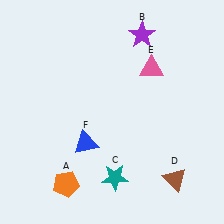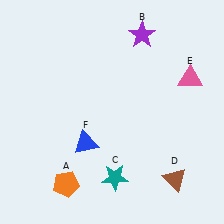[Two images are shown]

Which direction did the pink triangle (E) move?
The pink triangle (E) moved right.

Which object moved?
The pink triangle (E) moved right.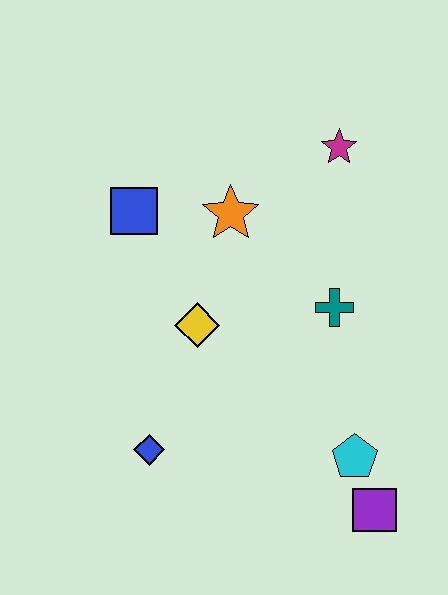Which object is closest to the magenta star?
The orange star is closest to the magenta star.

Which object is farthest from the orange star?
The purple square is farthest from the orange star.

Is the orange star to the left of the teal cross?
Yes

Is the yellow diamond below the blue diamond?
No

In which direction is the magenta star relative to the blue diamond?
The magenta star is above the blue diamond.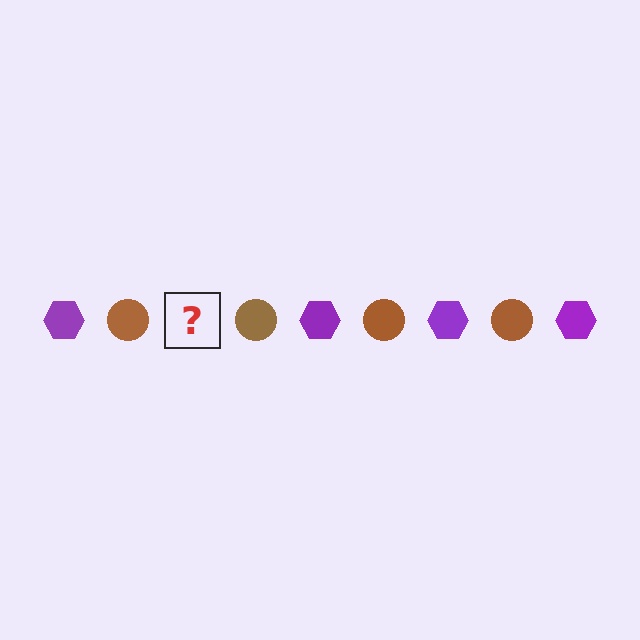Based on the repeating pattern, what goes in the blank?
The blank should be a purple hexagon.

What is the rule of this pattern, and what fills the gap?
The rule is that the pattern alternates between purple hexagon and brown circle. The gap should be filled with a purple hexagon.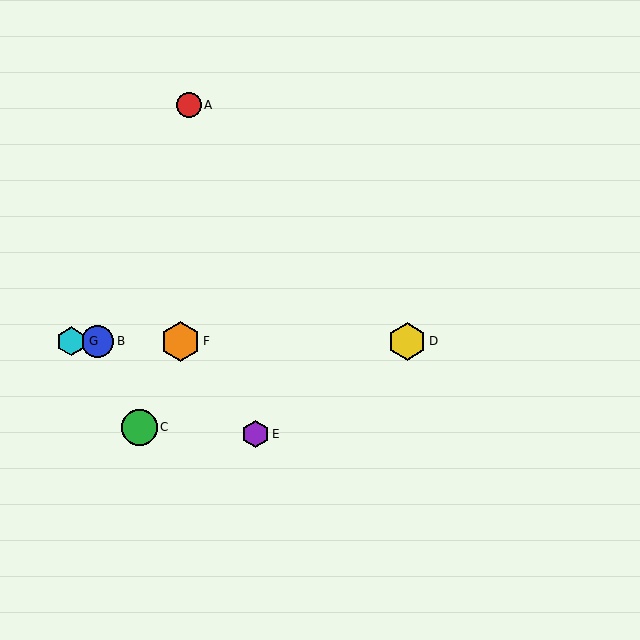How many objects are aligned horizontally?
4 objects (B, D, F, G) are aligned horizontally.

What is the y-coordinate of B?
Object B is at y≈341.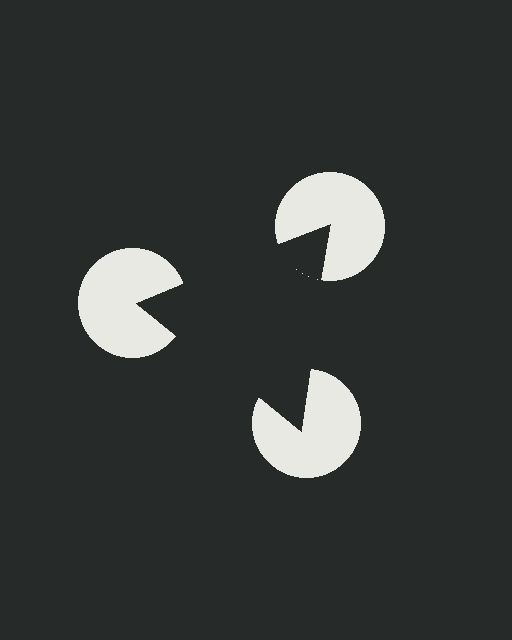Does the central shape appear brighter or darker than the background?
It typically appears slightly darker than the background, even though no actual brightness change is drawn.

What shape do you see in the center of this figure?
An illusory triangle — its edges are inferred from the aligned wedge cuts in the pac-man discs, not physically drawn.